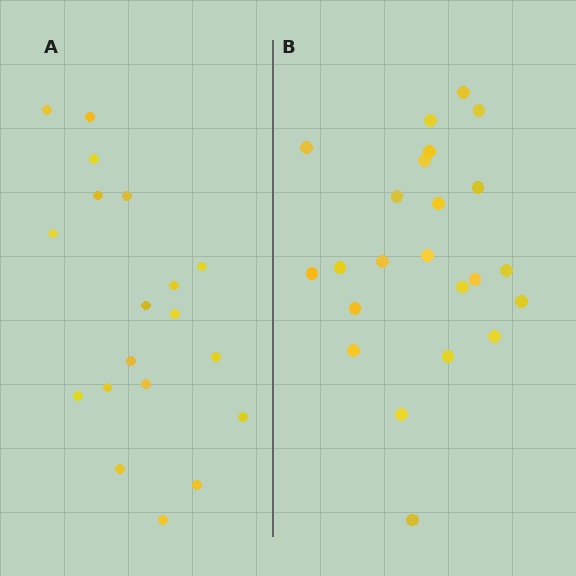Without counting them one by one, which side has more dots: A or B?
Region B (the right region) has more dots.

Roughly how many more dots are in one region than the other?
Region B has about 4 more dots than region A.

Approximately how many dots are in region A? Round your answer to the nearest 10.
About 20 dots. (The exact count is 19, which rounds to 20.)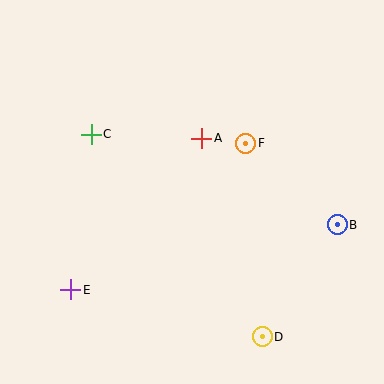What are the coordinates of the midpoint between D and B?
The midpoint between D and B is at (300, 281).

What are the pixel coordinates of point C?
Point C is at (91, 134).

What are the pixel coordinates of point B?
Point B is at (337, 225).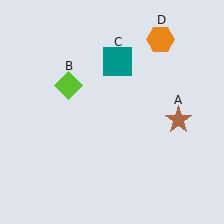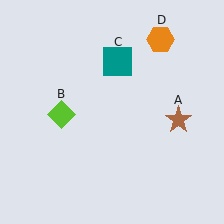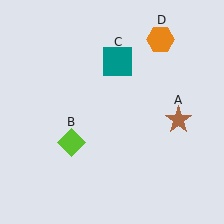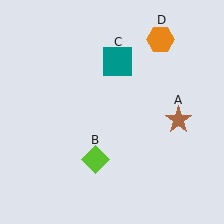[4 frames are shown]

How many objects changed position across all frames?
1 object changed position: lime diamond (object B).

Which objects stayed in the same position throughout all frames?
Brown star (object A) and teal square (object C) and orange hexagon (object D) remained stationary.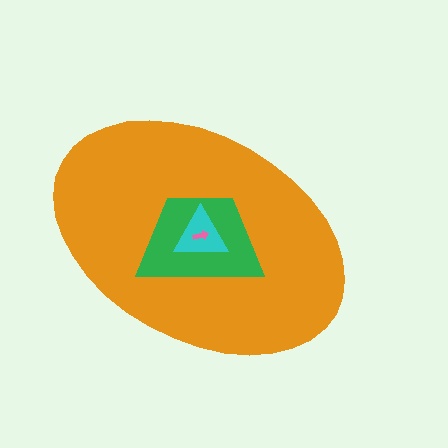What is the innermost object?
The pink arrow.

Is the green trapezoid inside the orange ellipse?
Yes.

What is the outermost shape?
The orange ellipse.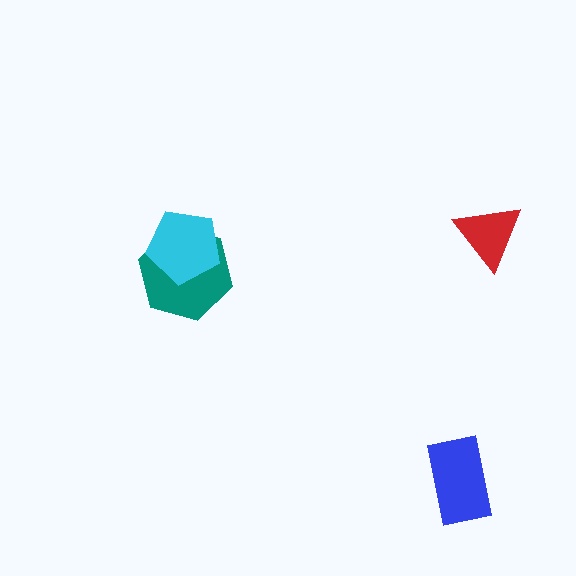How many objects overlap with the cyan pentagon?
1 object overlaps with the cyan pentagon.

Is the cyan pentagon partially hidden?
No, no other shape covers it.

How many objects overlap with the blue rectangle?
0 objects overlap with the blue rectangle.